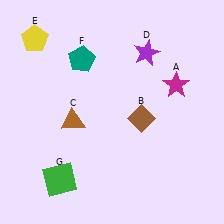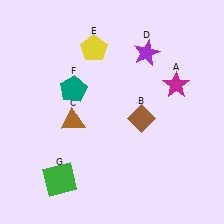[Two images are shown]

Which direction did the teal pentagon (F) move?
The teal pentagon (F) moved down.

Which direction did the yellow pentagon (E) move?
The yellow pentagon (E) moved right.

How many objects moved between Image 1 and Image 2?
2 objects moved between the two images.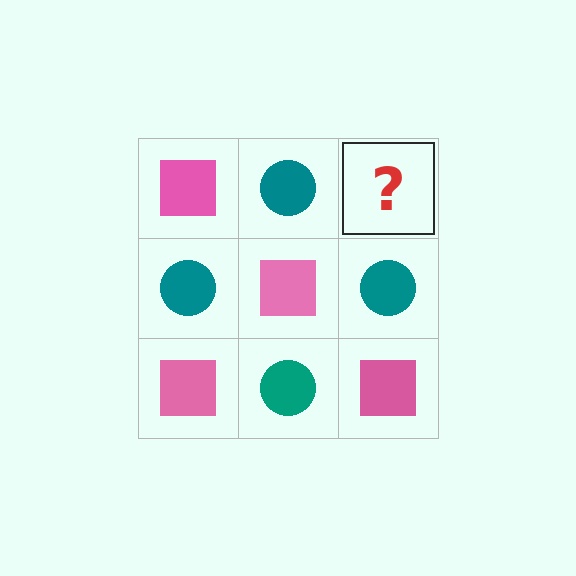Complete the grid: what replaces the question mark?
The question mark should be replaced with a pink square.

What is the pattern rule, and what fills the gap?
The rule is that it alternates pink square and teal circle in a checkerboard pattern. The gap should be filled with a pink square.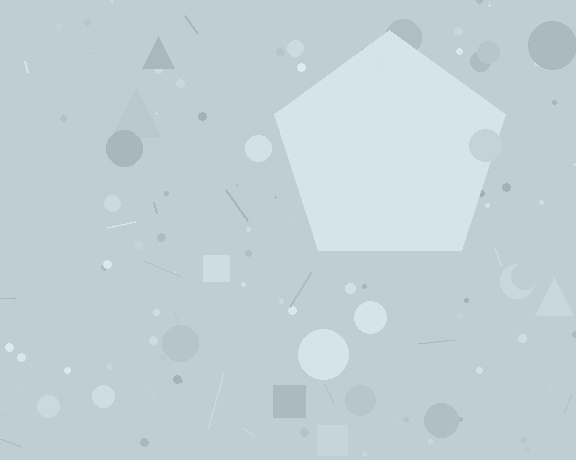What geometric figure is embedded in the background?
A pentagon is embedded in the background.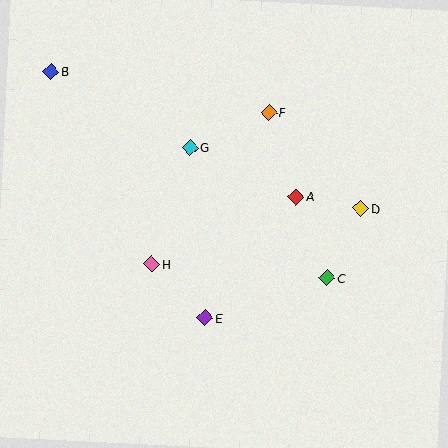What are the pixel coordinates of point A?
Point A is at (296, 197).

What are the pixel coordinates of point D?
Point D is at (361, 209).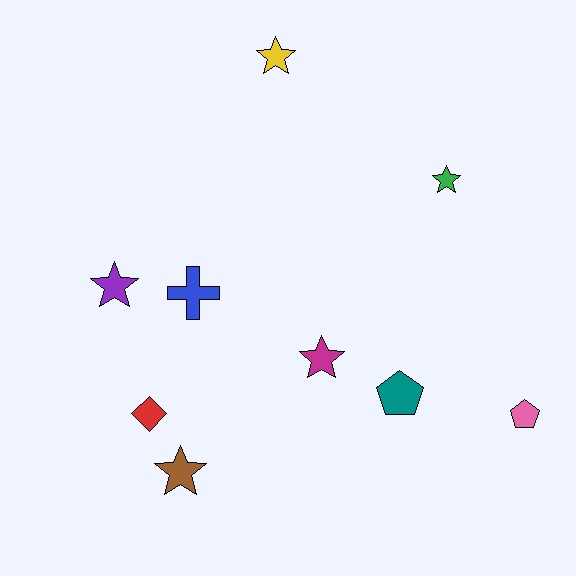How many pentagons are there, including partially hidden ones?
There are 2 pentagons.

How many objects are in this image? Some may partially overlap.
There are 9 objects.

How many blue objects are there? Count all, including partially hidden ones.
There is 1 blue object.